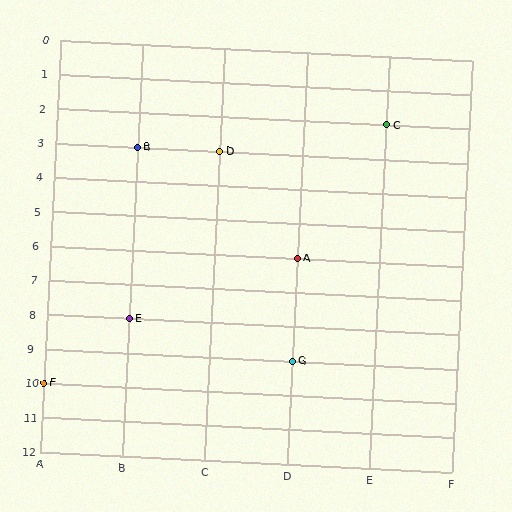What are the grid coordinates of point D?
Point D is at grid coordinates (C, 3).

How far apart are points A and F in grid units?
Points A and F are 3 columns and 4 rows apart (about 5.0 grid units diagonally).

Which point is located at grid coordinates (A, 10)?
Point F is at (A, 10).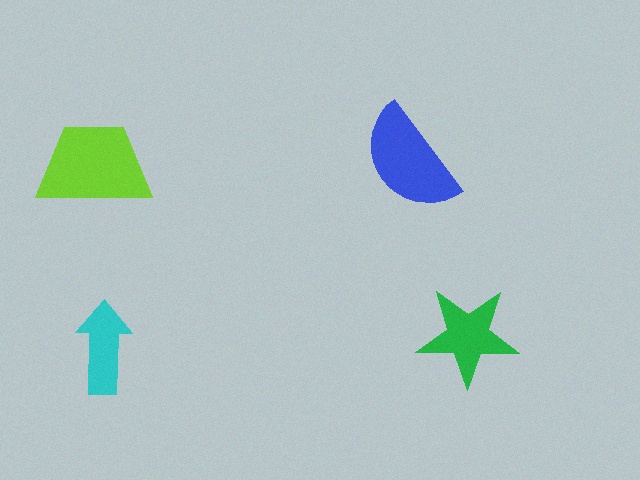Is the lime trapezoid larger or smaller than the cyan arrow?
Larger.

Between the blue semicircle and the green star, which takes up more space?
The blue semicircle.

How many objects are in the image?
There are 4 objects in the image.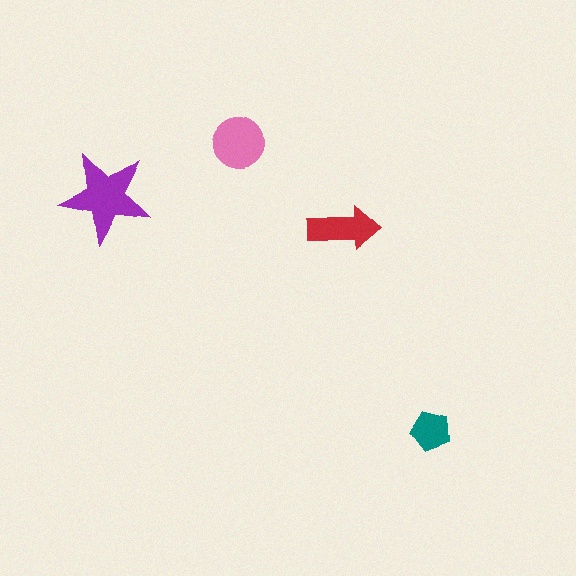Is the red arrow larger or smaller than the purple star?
Smaller.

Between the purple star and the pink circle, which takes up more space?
The purple star.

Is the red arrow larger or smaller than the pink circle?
Smaller.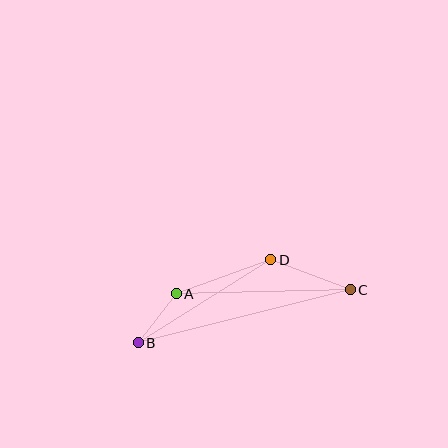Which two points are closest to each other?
Points A and B are closest to each other.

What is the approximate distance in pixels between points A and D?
The distance between A and D is approximately 101 pixels.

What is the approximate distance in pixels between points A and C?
The distance between A and C is approximately 174 pixels.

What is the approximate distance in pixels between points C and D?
The distance between C and D is approximately 85 pixels.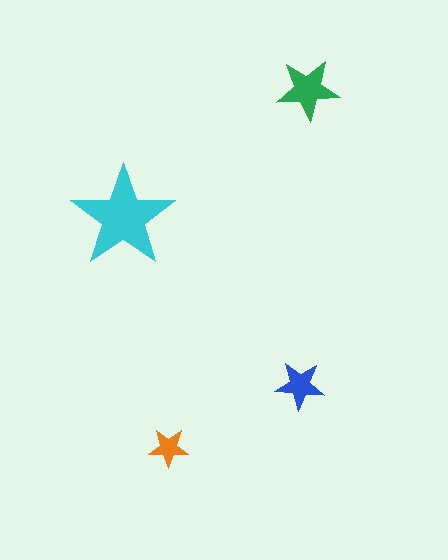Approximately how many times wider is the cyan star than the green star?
About 1.5 times wider.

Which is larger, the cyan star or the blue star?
The cyan one.